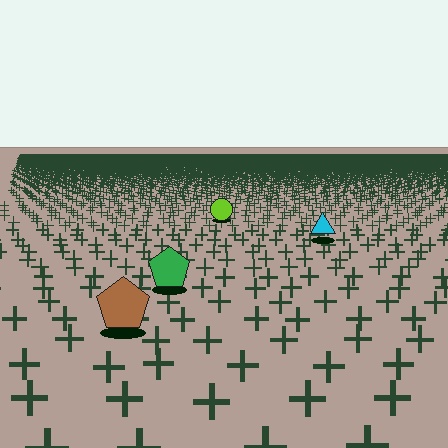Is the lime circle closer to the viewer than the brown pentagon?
No. The brown pentagon is closer — you can tell from the texture gradient: the ground texture is coarser near it.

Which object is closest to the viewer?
The brown pentagon is closest. The texture marks near it are larger and more spread out.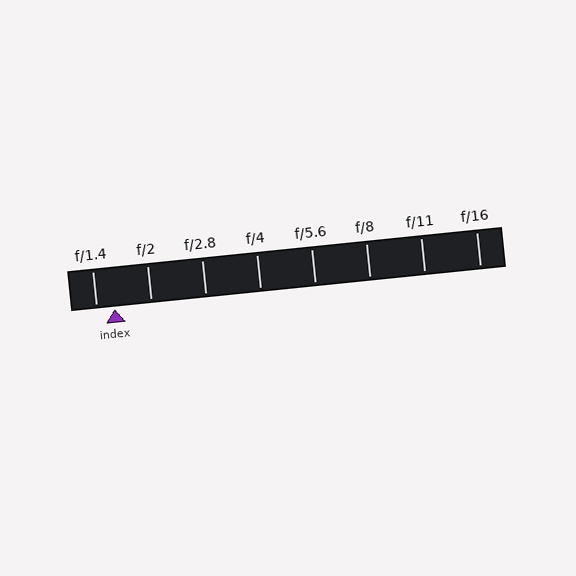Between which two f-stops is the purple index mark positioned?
The index mark is between f/1.4 and f/2.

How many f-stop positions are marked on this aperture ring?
There are 8 f-stop positions marked.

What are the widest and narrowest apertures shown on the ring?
The widest aperture shown is f/1.4 and the narrowest is f/16.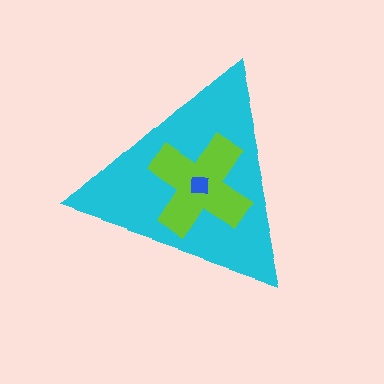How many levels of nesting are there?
3.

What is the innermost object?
The blue square.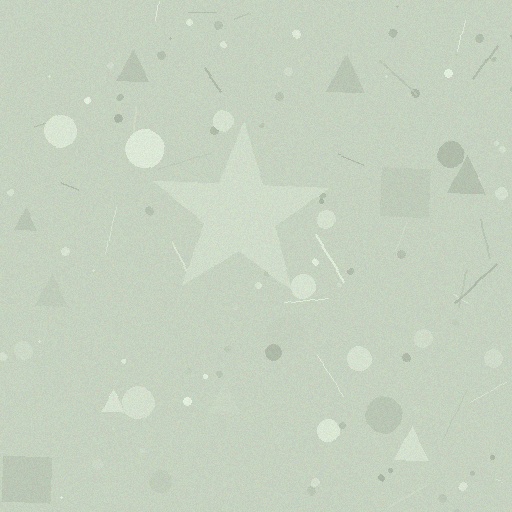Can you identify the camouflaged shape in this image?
The camouflaged shape is a star.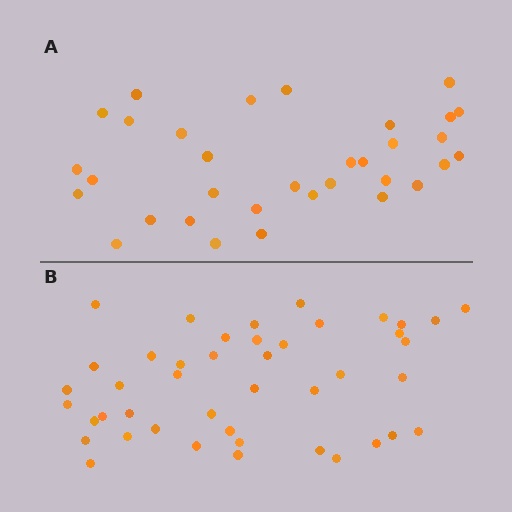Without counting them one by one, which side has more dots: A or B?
Region B (the bottom region) has more dots.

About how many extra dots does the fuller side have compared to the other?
Region B has roughly 12 or so more dots than region A.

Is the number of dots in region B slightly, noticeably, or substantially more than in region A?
Region B has noticeably more, but not dramatically so. The ratio is roughly 1.3 to 1.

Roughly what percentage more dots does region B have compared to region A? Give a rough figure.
About 35% more.